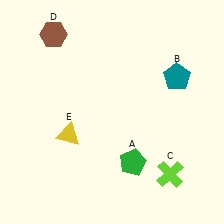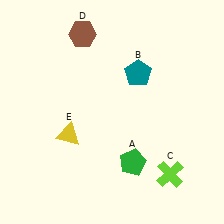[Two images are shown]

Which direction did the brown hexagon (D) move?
The brown hexagon (D) moved right.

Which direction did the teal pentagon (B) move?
The teal pentagon (B) moved left.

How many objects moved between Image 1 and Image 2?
2 objects moved between the two images.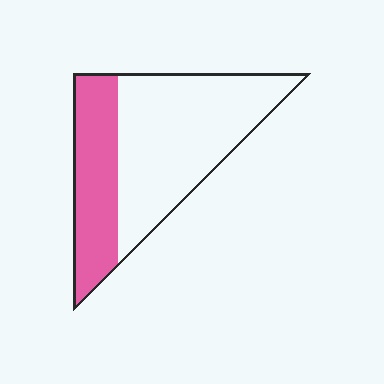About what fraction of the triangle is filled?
About one third (1/3).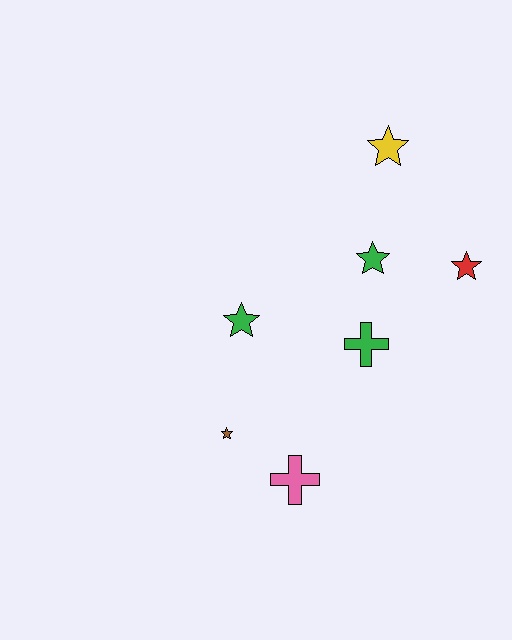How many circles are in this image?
There are no circles.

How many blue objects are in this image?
There are no blue objects.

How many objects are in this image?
There are 7 objects.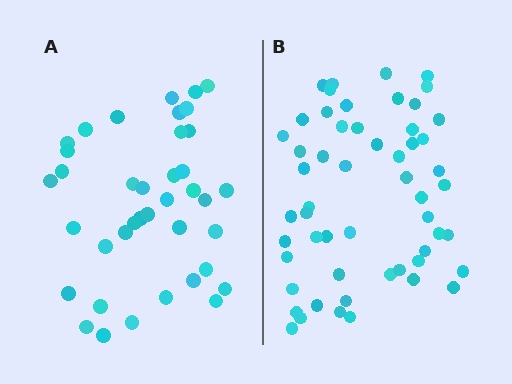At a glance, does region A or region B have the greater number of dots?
Region B (the right region) has more dots.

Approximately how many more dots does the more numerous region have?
Region B has approximately 15 more dots than region A.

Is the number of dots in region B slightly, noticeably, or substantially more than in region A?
Region B has noticeably more, but not dramatically so. The ratio is roughly 1.4 to 1.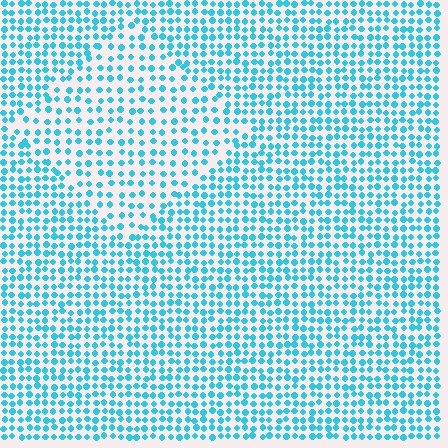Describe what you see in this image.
The image contains small cyan elements arranged at two different densities. A diamond-shaped region is visible where the elements are less densely packed than the surrounding area.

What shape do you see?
I see a diamond.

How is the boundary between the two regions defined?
The boundary is defined by a change in element density (approximately 1.6x ratio). All elements are the same color, size, and shape.